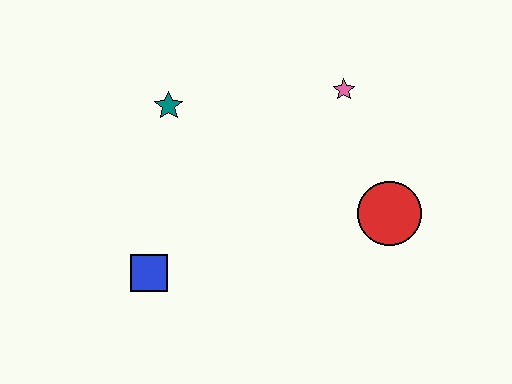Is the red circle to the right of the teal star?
Yes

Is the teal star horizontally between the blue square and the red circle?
Yes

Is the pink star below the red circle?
No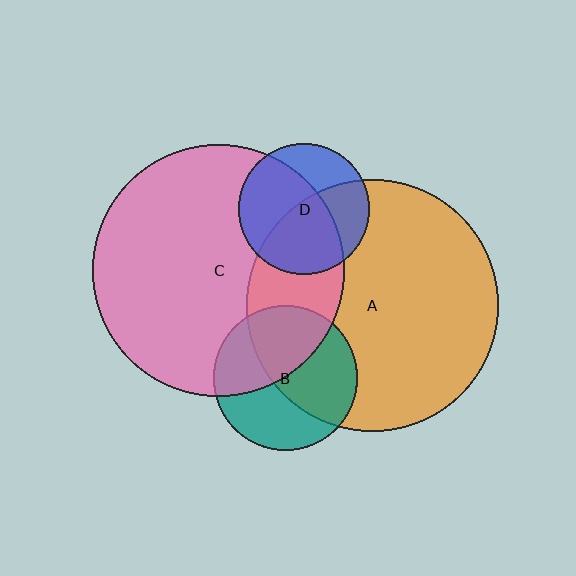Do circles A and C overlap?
Yes.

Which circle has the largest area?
Circle C (pink).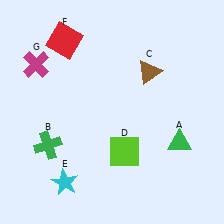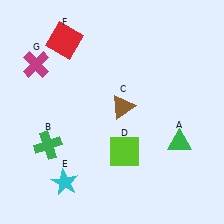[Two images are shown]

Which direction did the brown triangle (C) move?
The brown triangle (C) moved down.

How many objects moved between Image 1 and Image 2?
1 object moved between the two images.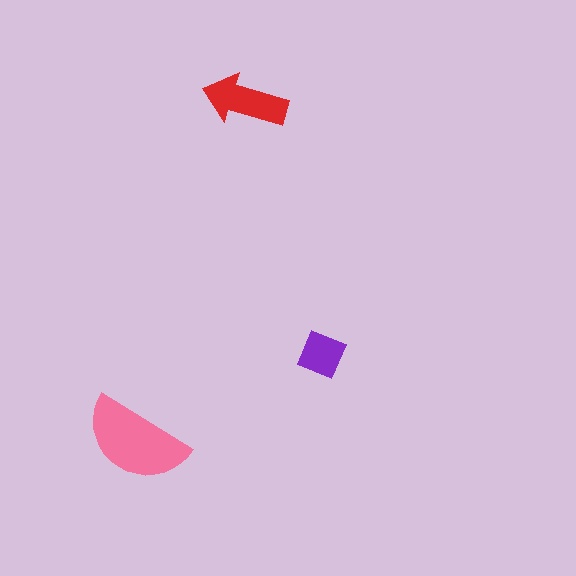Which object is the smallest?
The purple diamond.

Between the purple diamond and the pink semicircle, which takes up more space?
The pink semicircle.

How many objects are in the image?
There are 3 objects in the image.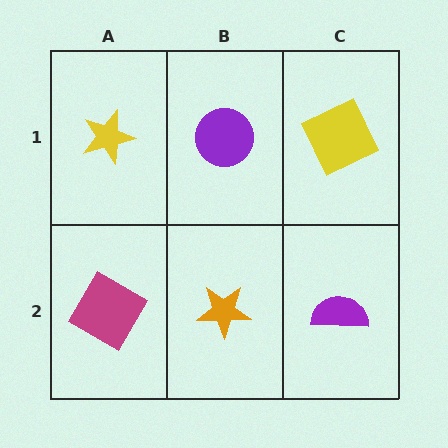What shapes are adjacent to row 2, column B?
A purple circle (row 1, column B), a magenta diamond (row 2, column A), a purple semicircle (row 2, column C).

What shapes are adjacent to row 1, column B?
An orange star (row 2, column B), a yellow star (row 1, column A), a yellow square (row 1, column C).